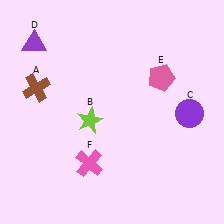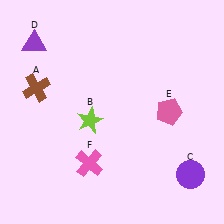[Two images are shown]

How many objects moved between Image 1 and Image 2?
2 objects moved between the two images.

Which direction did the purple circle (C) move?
The purple circle (C) moved down.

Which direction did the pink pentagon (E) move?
The pink pentagon (E) moved down.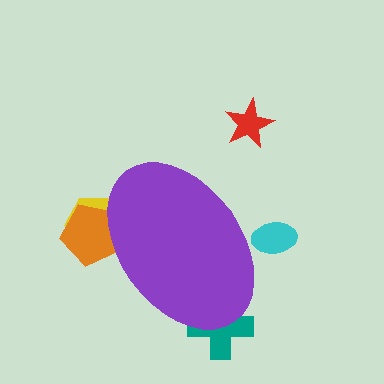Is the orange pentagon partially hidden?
Yes, the orange pentagon is partially hidden behind the purple ellipse.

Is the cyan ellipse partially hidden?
Yes, the cyan ellipse is partially hidden behind the purple ellipse.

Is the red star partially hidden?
No, the red star is fully visible.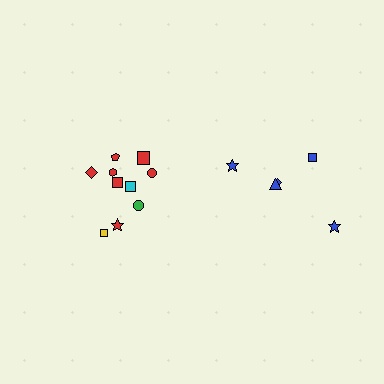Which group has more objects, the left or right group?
The left group.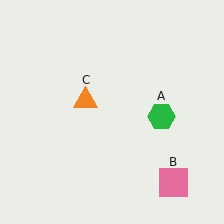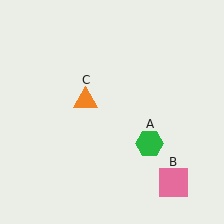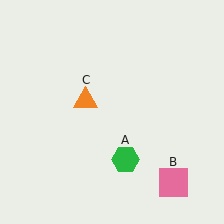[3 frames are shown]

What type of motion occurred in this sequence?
The green hexagon (object A) rotated clockwise around the center of the scene.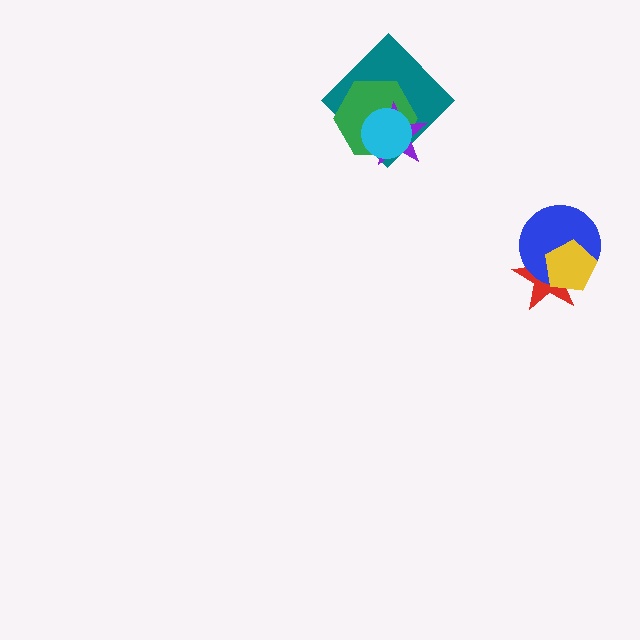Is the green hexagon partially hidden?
Yes, it is partially covered by another shape.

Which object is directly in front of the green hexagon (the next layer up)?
The purple star is directly in front of the green hexagon.